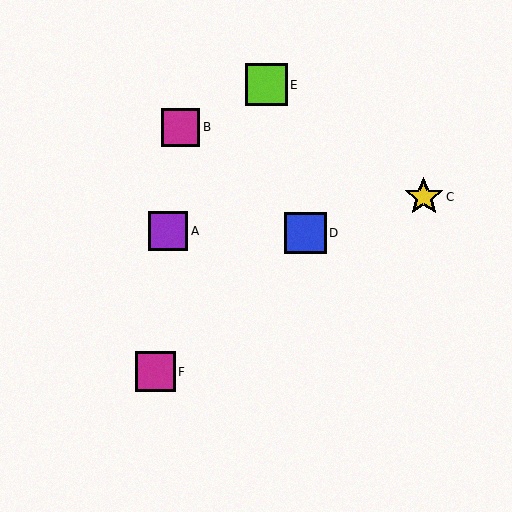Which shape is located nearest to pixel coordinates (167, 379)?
The magenta square (labeled F) at (156, 372) is nearest to that location.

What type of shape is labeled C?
Shape C is a yellow star.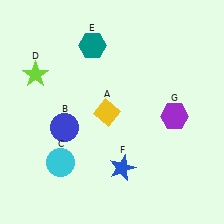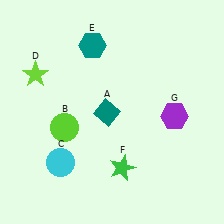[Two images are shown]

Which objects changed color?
A changed from yellow to teal. B changed from blue to lime. F changed from blue to green.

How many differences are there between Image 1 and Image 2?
There are 3 differences between the two images.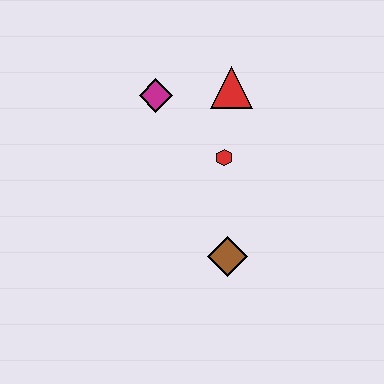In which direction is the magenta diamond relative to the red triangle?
The magenta diamond is to the left of the red triangle.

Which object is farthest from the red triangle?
The brown diamond is farthest from the red triangle.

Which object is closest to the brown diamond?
The red hexagon is closest to the brown diamond.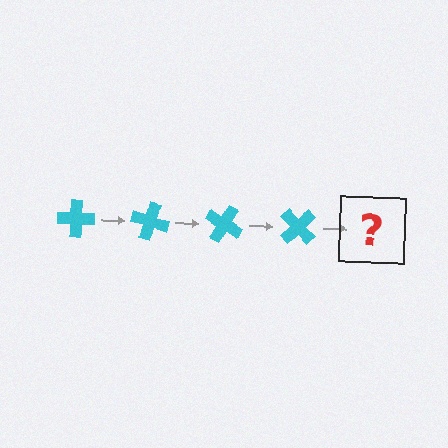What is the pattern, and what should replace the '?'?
The pattern is that the cross rotates 15 degrees each step. The '?' should be a cyan cross rotated 60 degrees.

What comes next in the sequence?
The next element should be a cyan cross rotated 60 degrees.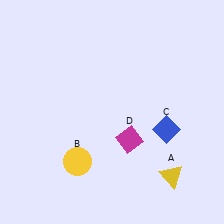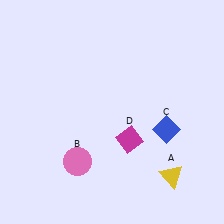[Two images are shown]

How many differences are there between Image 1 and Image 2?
There is 1 difference between the two images.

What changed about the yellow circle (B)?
In Image 1, B is yellow. In Image 2, it changed to pink.